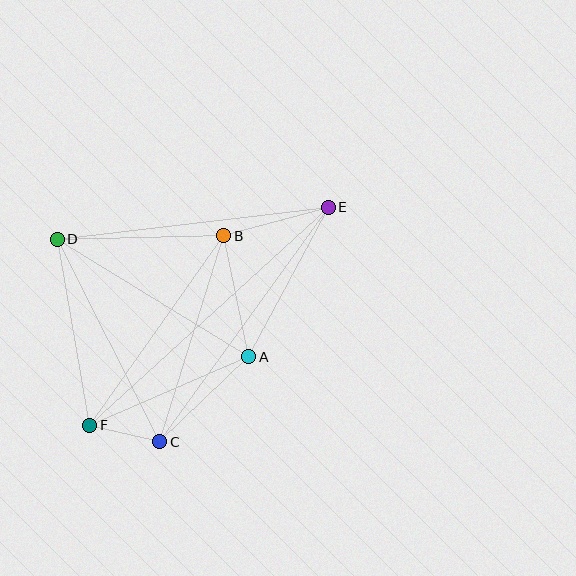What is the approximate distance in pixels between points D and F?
The distance between D and F is approximately 189 pixels.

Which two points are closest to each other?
Points C and F are closest to each other.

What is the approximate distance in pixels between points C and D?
The distance between C and D is approximately 227 pixels.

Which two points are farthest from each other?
Points E and F are farthest from each other.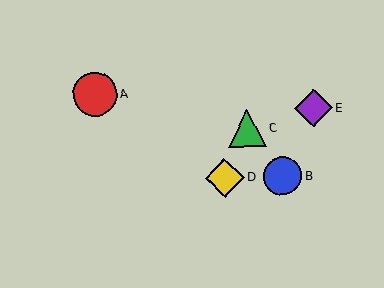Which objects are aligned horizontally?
Objects B, D are aligned horizontally.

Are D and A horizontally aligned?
No, D is at y≈178 and A is at y≈94.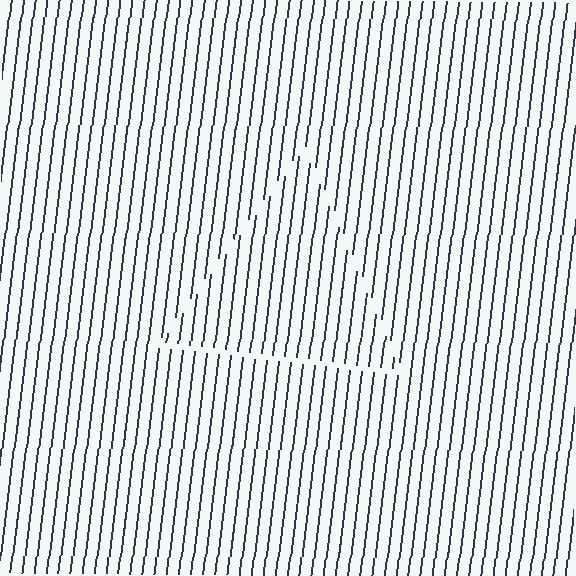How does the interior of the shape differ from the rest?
The interior of the shape contains the same grating, shifted by half a period — the contour is defined by the phase discontinuity where line-ends from the inner and outer gratings abut.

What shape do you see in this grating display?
An illusory triangle. The interior of the shape contains the same grating, shifted by half a period — the contour is defined by the phase discontinuity where line-ends from the inner and outer gratings abut.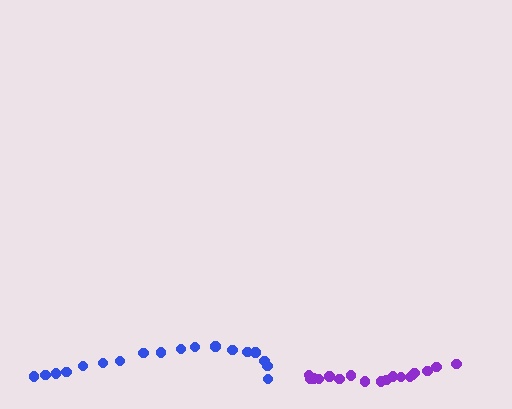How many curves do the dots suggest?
There are 2 distinct paths.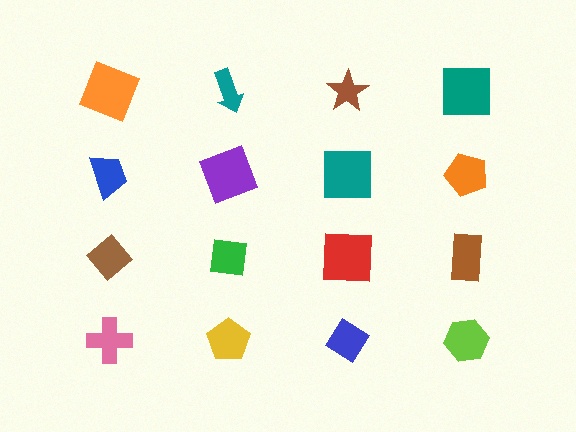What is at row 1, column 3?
A brown star.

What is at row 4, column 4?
A lime hexagon.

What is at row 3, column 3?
A red square.